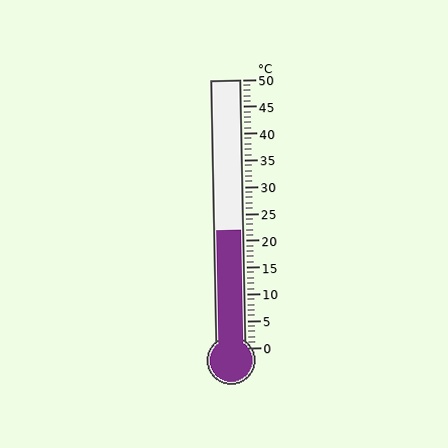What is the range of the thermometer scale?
The thermometer scale ranges from 0°C to 50°C.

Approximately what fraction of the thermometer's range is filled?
The thermometer is filled to approximately 45% of its range.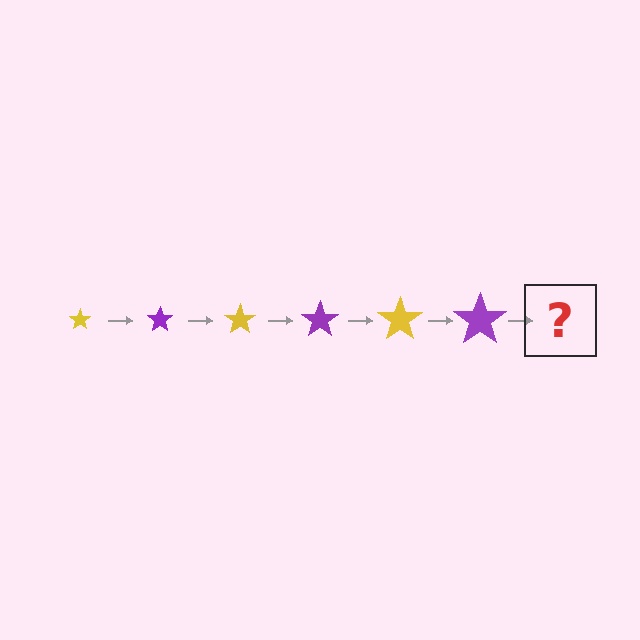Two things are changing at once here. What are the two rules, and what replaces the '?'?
The two rules are that the star grows larger each step and the color cycles through yellow and purple. The '?' should be a yellow star, larger than the previous one.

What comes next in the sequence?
The next element should be a yellow star, larger than the previous one.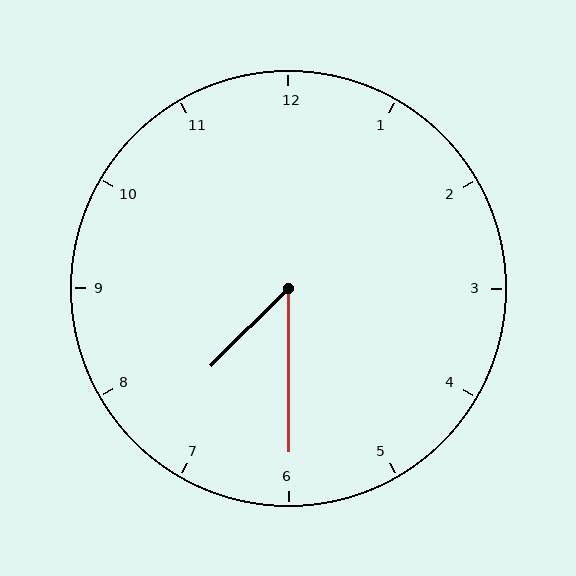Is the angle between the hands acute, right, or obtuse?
It is acute.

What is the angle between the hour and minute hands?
Approximately 45 degrees.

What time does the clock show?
7:30.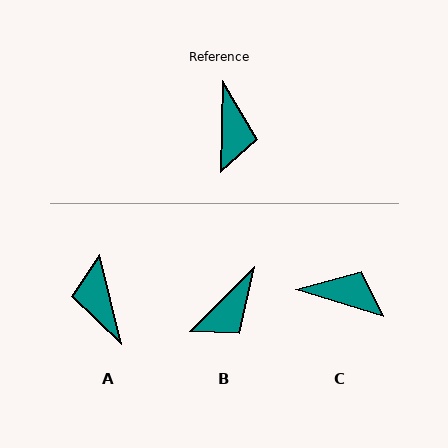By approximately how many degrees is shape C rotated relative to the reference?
Approximately 75 degrees counter-clockwise.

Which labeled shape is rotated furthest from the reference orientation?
A, about 165 degrees away.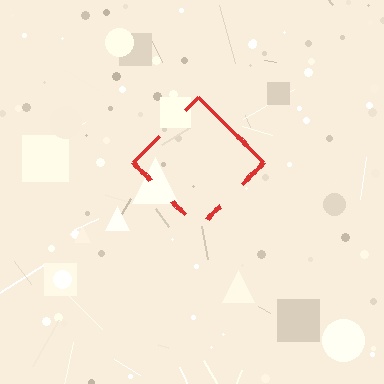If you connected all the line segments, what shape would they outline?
They would outline a diamond.